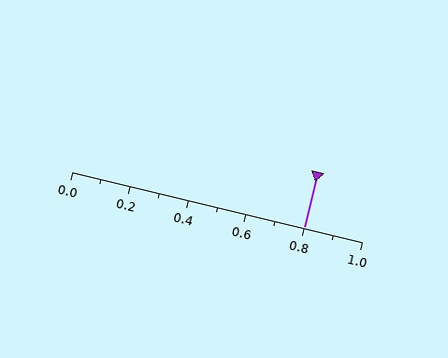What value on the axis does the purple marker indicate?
The marker indicates approximately 0.8.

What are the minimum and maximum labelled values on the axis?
The axis runs from 0.0 to 1.0.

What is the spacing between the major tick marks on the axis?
The major ticks are spaced 0.2 apart.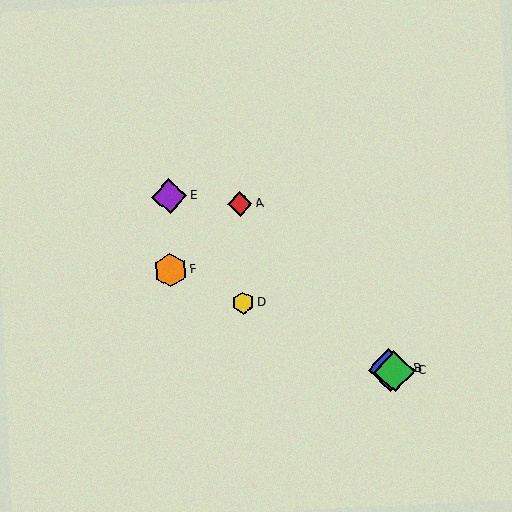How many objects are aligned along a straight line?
4 objects (B, C, D, F) are aligned along a straight line.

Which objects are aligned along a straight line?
Objects B, C, D, F are aligned along a straight line.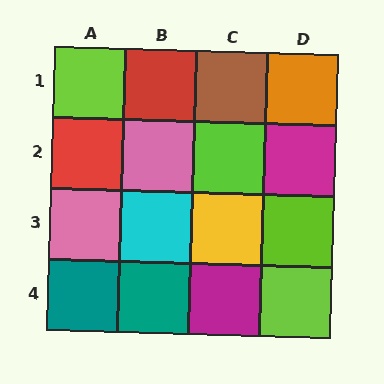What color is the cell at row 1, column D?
Orange.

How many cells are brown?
1 cell is brown.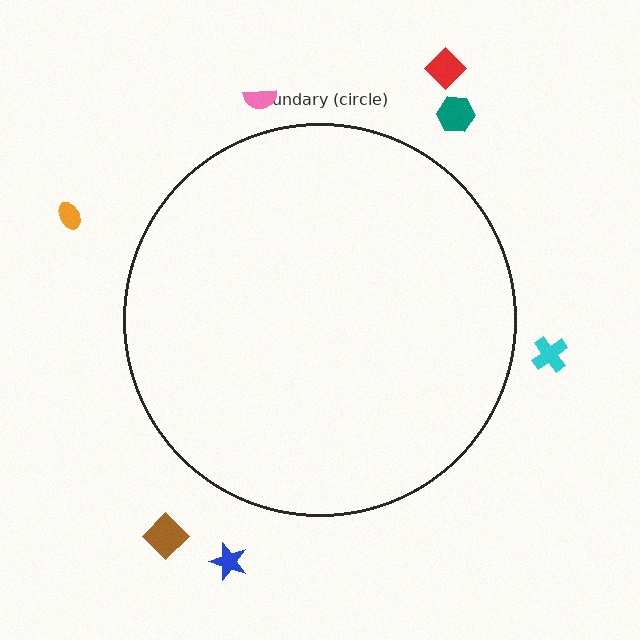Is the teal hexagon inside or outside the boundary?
Outside.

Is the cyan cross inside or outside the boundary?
Outside.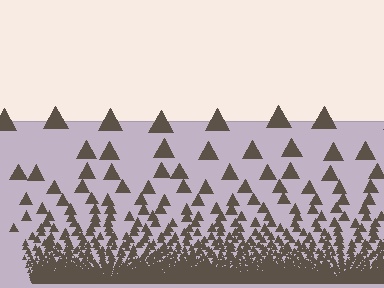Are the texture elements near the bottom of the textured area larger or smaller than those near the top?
Smaller. The gradient is inverted — elements near the bottom are smaller and denser.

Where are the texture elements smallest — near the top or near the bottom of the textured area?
Near the bottom.